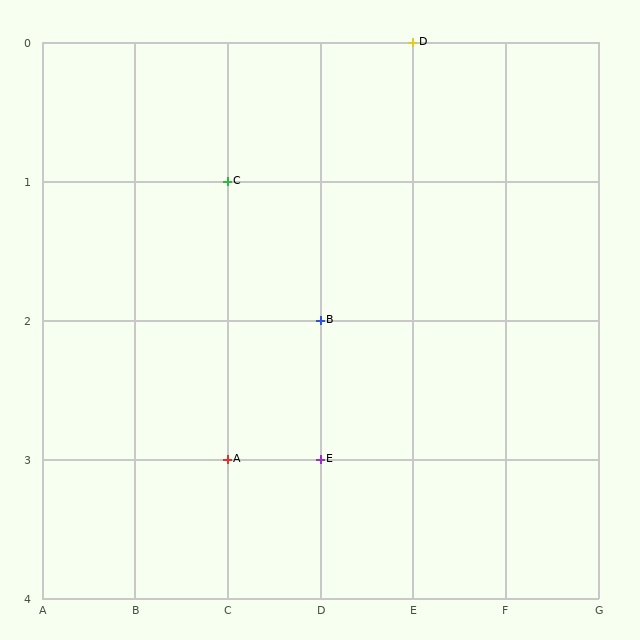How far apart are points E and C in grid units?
Points E and C are 1 column and 2 rows apart (about 2.2 grid units diagonally).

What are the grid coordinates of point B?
Point B is at grid coordinates (D, 2).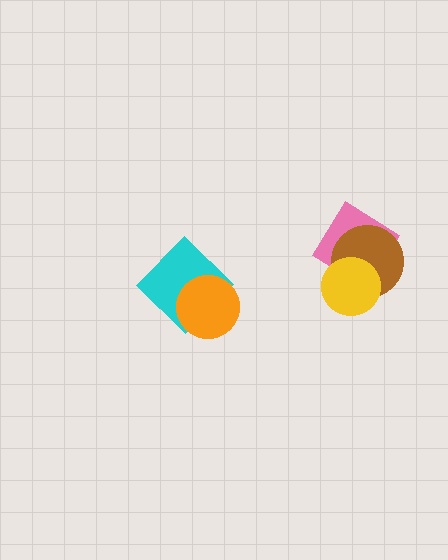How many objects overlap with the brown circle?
2 objects overlap with the brown circle.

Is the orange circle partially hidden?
No, no other shape covers it.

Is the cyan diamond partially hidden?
Yes, it is partially covered by another shape.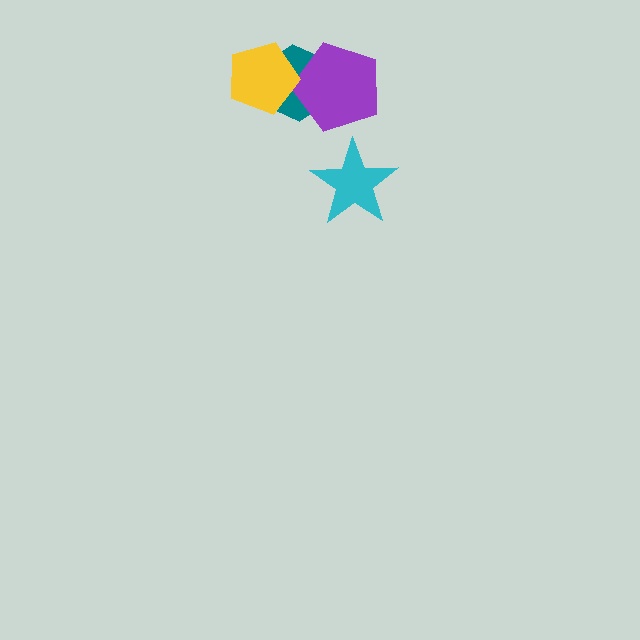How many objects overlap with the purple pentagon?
2 objects overlap with the purple pentagon.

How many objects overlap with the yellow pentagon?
2 objects overlap with the yellow pentagon.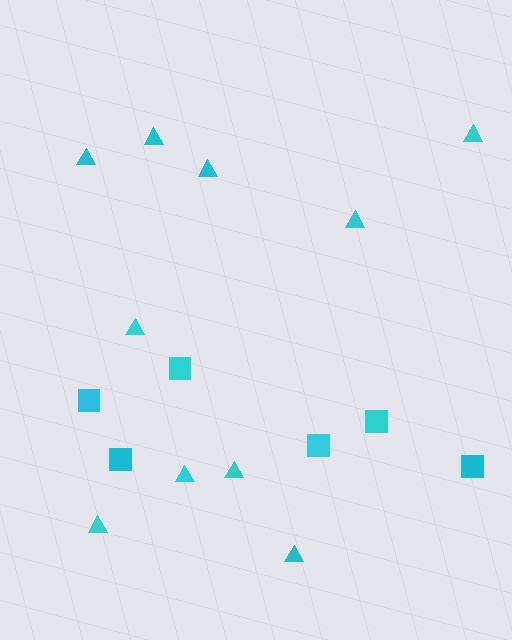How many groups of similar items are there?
There are 2 groups: one group of triangles (10) and one group of squares (6).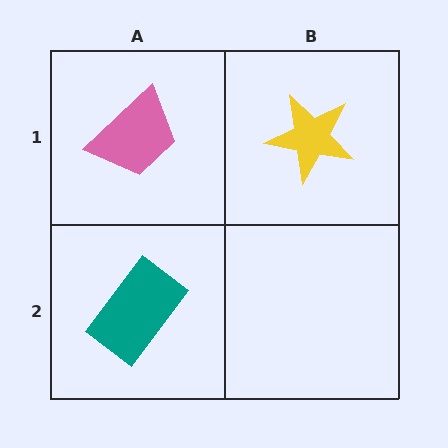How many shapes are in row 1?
2 shapes.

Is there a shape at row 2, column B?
No, that cell is empty.